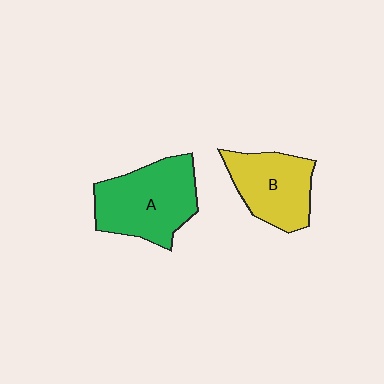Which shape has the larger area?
Shape A (green).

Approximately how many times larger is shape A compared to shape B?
Approximately 1.3 times.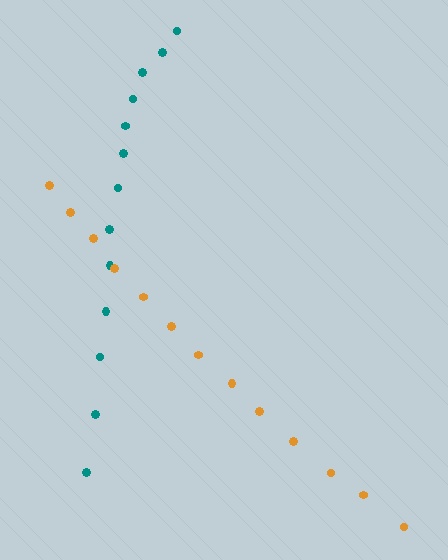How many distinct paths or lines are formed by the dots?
There are 2 distinct paths.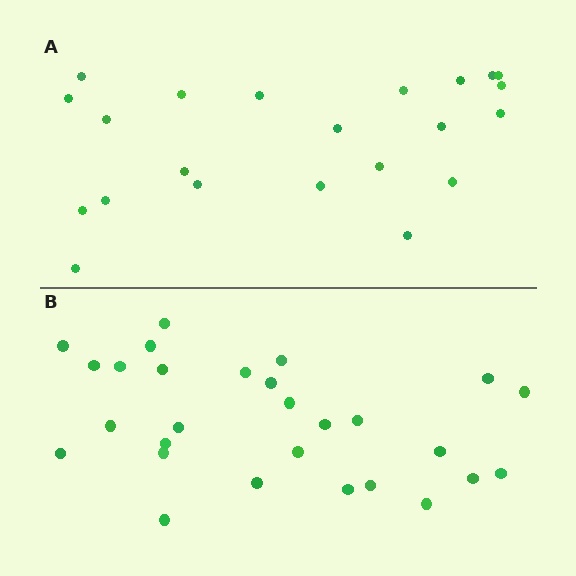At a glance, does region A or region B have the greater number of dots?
Region B (the bottom region) has more dots.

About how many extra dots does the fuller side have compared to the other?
Region B has about 6 more dots than region A.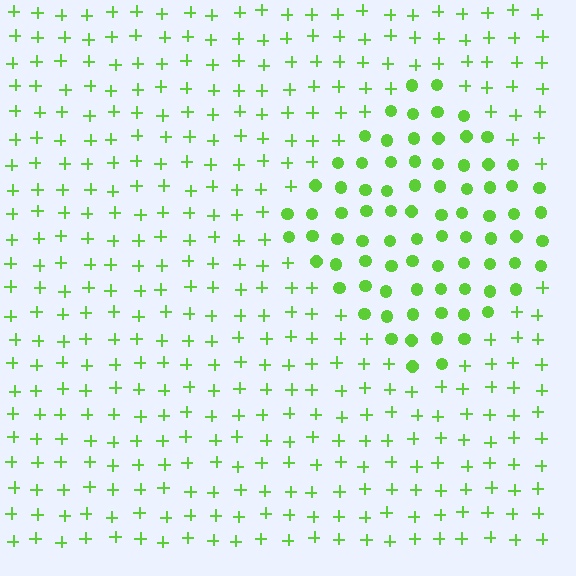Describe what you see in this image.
The image is filled with small lime elements arranged in a uniform grid. A diamond-shaped region contains circles, while the surrounding area contains plus signs. The boundary is defined purely by the change in element shape.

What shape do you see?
I see a diamond.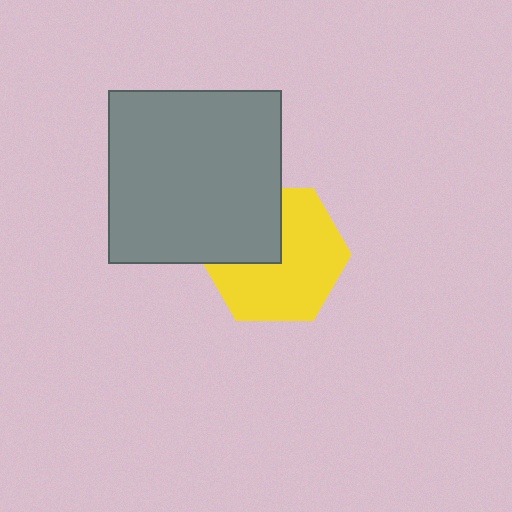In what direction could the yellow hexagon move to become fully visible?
The yellow hexagon could move toward the lower-right. That would shift it out from behind the gray square entirely.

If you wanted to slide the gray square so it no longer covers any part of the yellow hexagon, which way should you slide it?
Slide it toward the upper-left — that is the most direct way to separate the two shapes.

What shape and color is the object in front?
The object in front is a gray square.